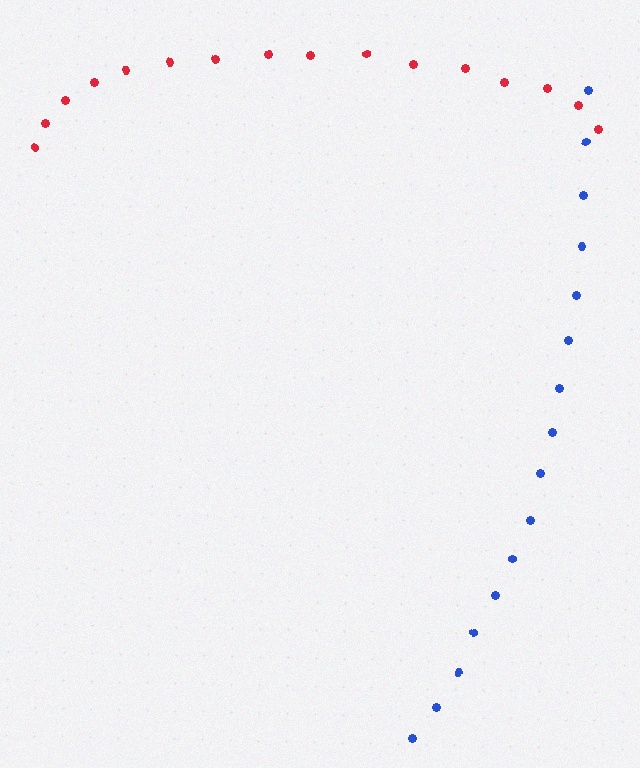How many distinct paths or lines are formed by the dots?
There are 2 distinct paths.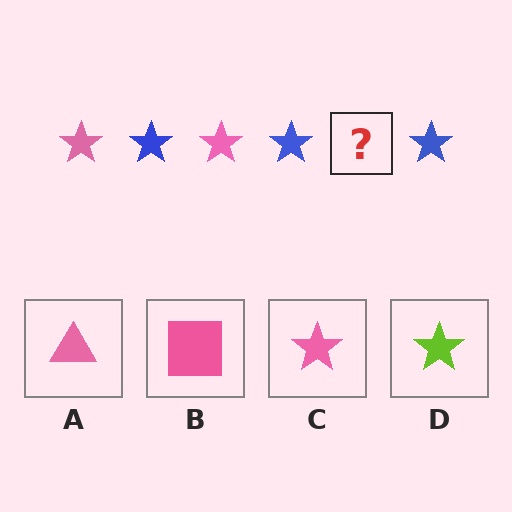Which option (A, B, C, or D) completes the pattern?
C.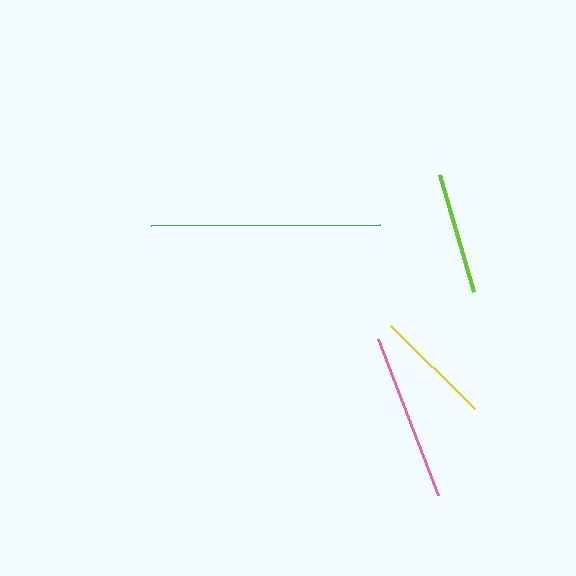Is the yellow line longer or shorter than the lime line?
The lime line is longer than the yellow line.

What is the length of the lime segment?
The lime segment is approximately 122 pixels long.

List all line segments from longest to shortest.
From longest to shortest: green, pink, lime, yellow.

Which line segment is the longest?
The green line is the longest at approximately 229 pixels.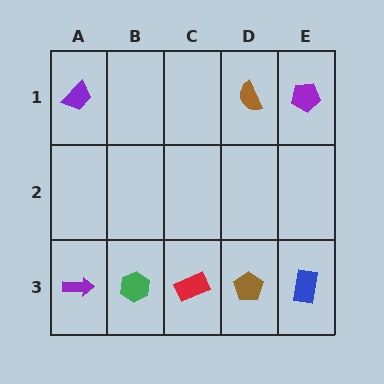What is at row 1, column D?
A brown semicircle.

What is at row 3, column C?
A red rectangle.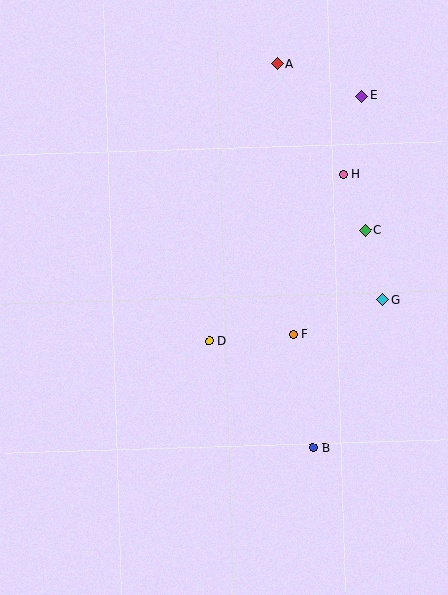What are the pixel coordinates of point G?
Point G is at (383, 300).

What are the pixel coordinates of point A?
Point A is at (277, 64).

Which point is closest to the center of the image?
Point D at (210, 341) is closest to the center.